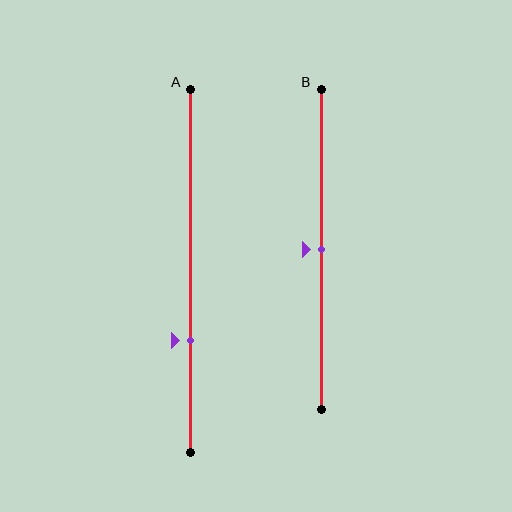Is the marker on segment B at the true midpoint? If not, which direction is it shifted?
Yes, the marker on segment B is at the true midpoint.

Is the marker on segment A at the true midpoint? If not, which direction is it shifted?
No, the marker on segment A is shifted downward by about 19% of the segment length.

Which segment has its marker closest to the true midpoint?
Segment B has its marker closest to the true midpoint.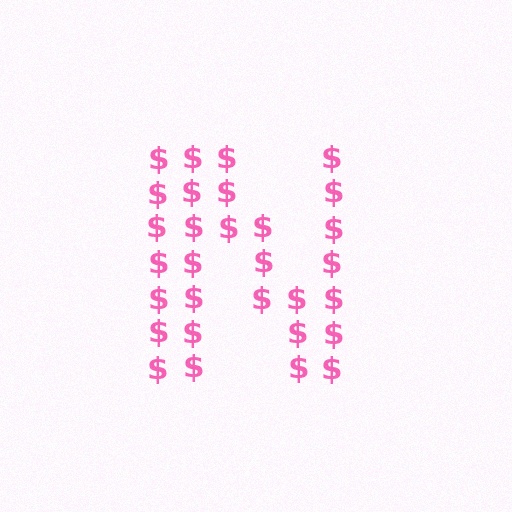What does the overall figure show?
The overall figure shows the letter N.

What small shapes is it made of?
It is made of small dollar signs.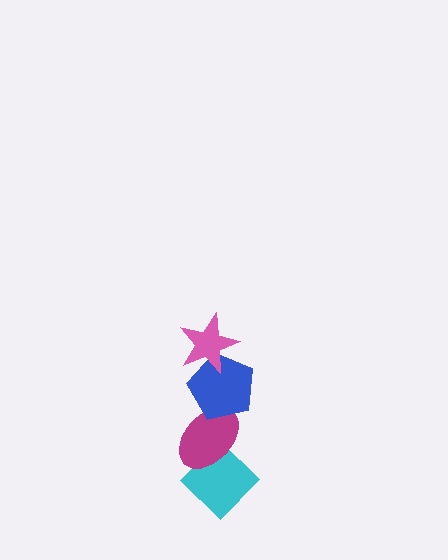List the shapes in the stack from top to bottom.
From top to bottom: the pink star, the blue pentagon, the magenta ellipse, the cyan diamond.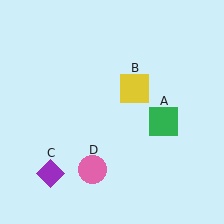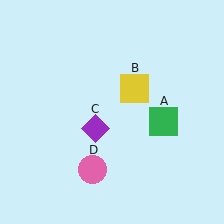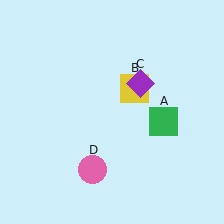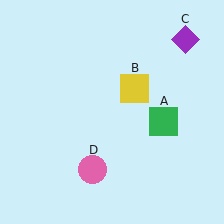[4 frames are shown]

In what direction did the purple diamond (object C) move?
The purple diamond (object C) moved up and to the right.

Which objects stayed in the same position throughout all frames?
Green square (object A) and yellow square (object B) and pink circle (object D) remained stationary.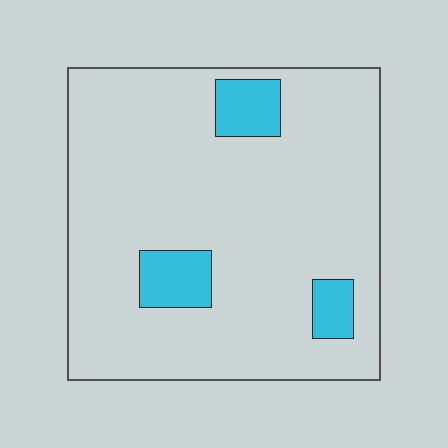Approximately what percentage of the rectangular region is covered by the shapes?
Approximately 10%.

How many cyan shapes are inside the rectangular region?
3.